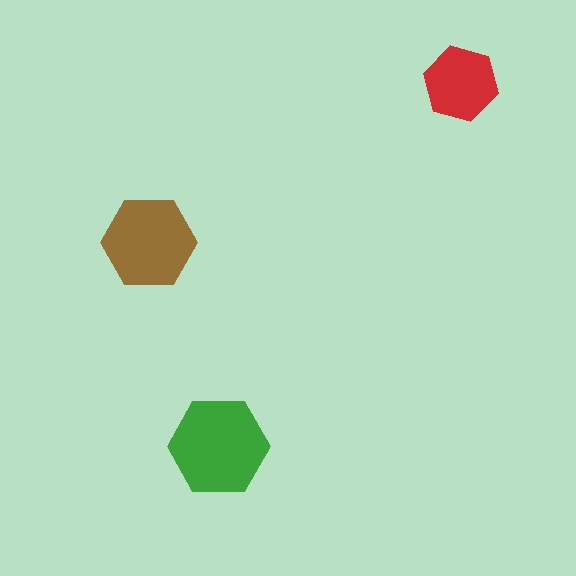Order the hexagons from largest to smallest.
the green one, the brown one, the red one.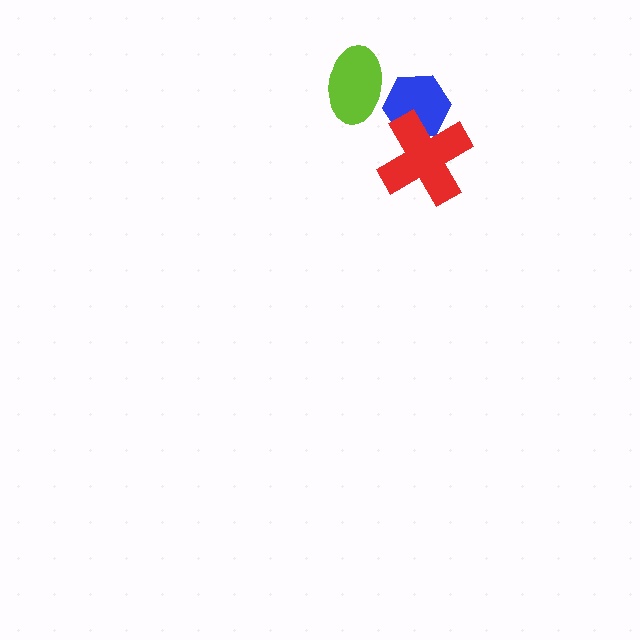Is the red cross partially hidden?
No, no other shape covers it.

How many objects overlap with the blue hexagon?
2 objects overlap with the blue hexagon.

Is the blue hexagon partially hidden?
Yes, it is partially covered by another shape.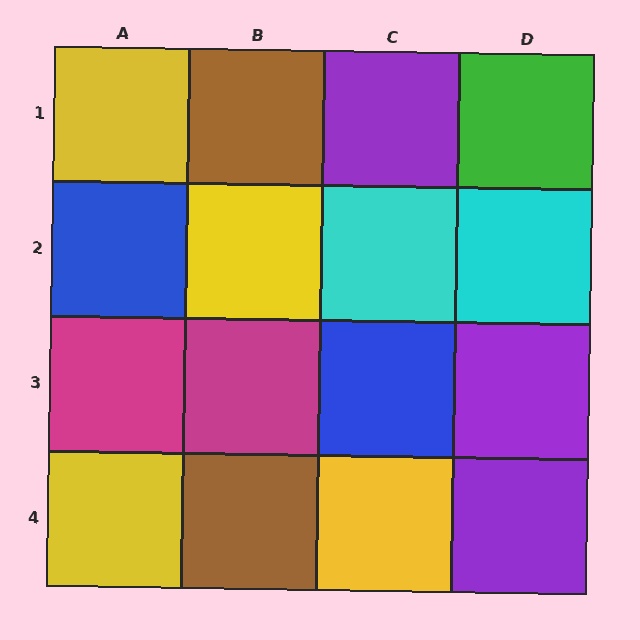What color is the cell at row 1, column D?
Green.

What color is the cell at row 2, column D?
Cyan.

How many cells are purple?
3 cells are purple.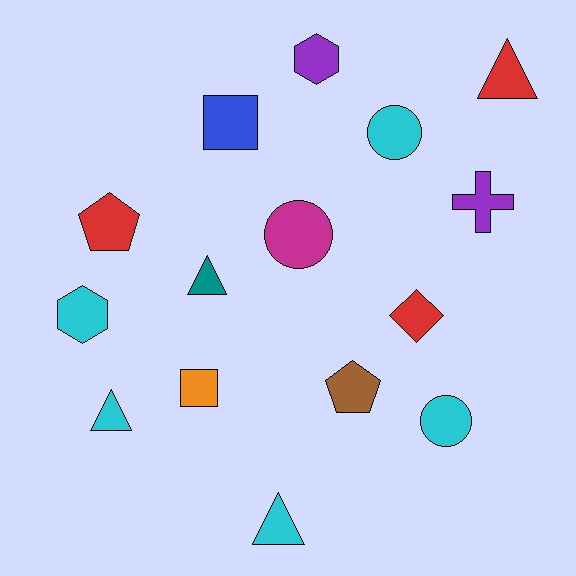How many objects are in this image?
There are 15 objects.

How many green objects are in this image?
There are no green objects.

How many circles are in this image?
There are 3 circles.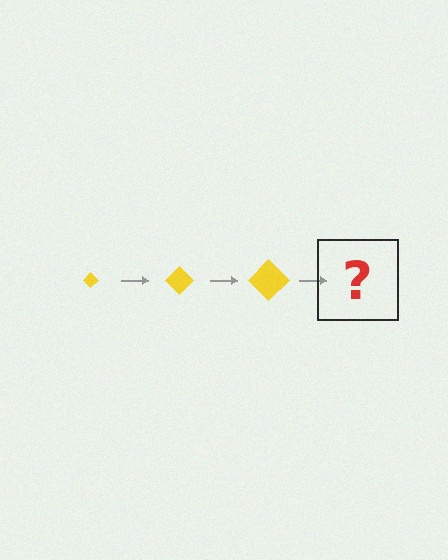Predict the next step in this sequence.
The next step is a yellow diamond, larger than the previous one.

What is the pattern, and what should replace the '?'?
The pattern is that the diamond gets progressively larger each step. The '?' should be a yellow diamond, larger than the previous one.